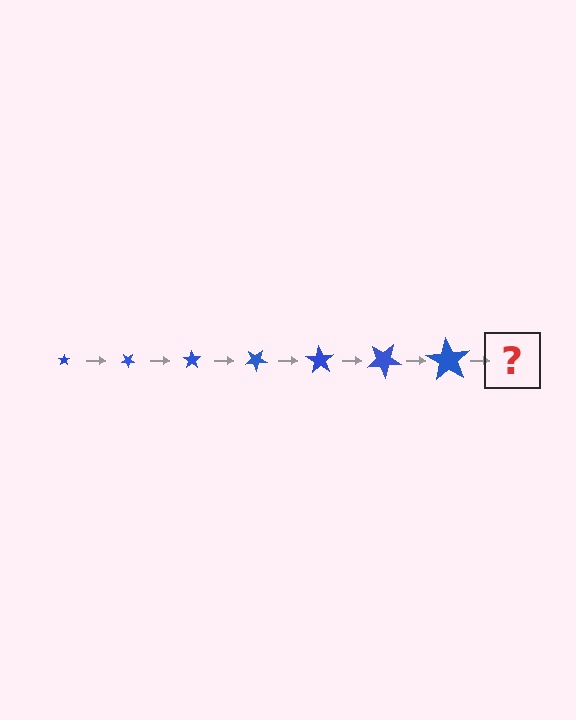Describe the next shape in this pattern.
It should be a star, larger than the previous one and rotated 245 degrees from the start.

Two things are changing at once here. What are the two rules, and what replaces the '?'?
The two rules are that the star grows larger each step and it rotates 35 degrees each step. The '?' should be a star, larger than the previous one and rotated 245 degrees from the start.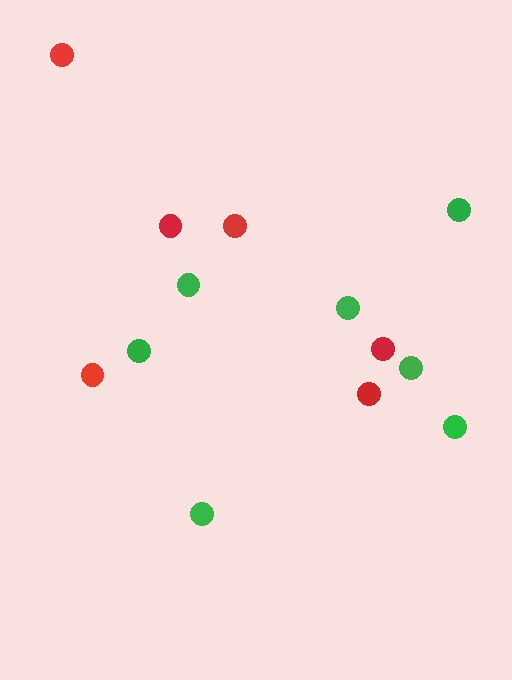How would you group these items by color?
There are 2 groups: one group of red circles (6) and one group of green circles (7).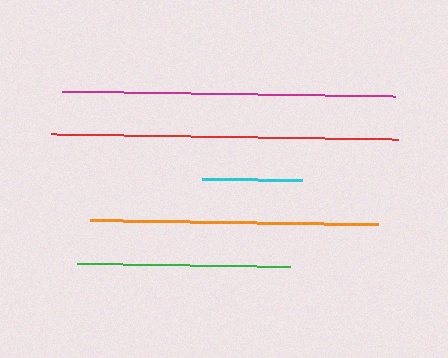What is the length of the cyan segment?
The cyan segment is approximately 101 pixels long.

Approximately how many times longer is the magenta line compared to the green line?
The magenta line is approximately 1.6 times the length of the green line.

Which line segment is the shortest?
The cyan line is the shortest at approximately 101 pixels.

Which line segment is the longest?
The red line is the longest at approximately 348 pixels.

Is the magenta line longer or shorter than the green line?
The magenta line is longer than the green line.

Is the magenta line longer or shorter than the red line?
The red line is longer than the magenta line.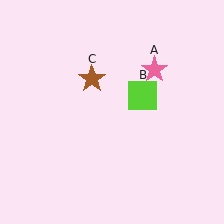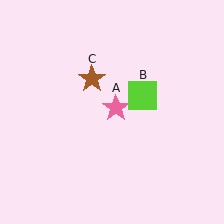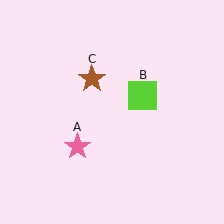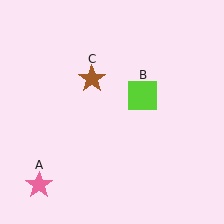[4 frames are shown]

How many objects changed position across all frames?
1 object changed position: pink star (object A).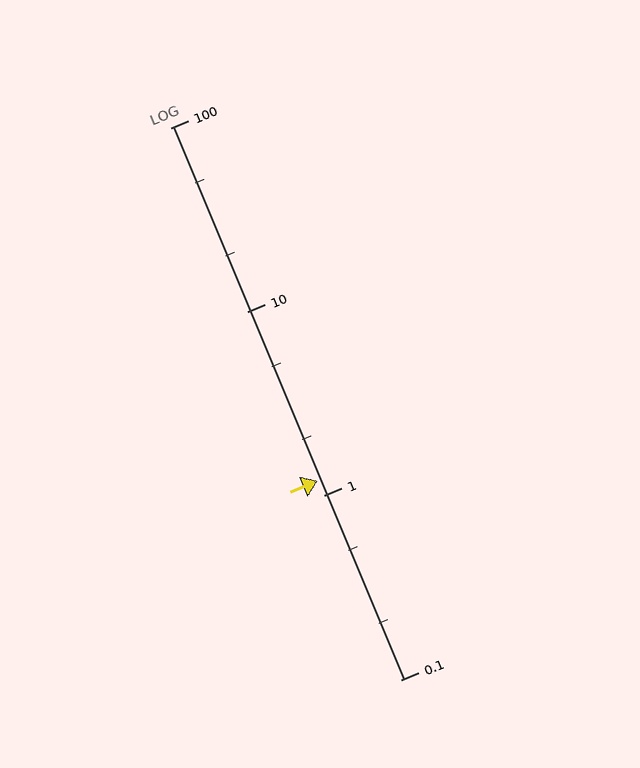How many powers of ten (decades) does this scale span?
The scale spans 3 decades, from 0.1 to 100.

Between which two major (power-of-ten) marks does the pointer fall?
The pointer is between 1 and 10.